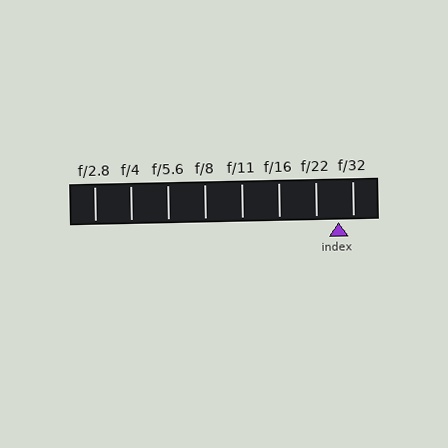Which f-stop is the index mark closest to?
The index mark is closest to f/32.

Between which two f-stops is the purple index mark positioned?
The index mark is between f/22 and f/32.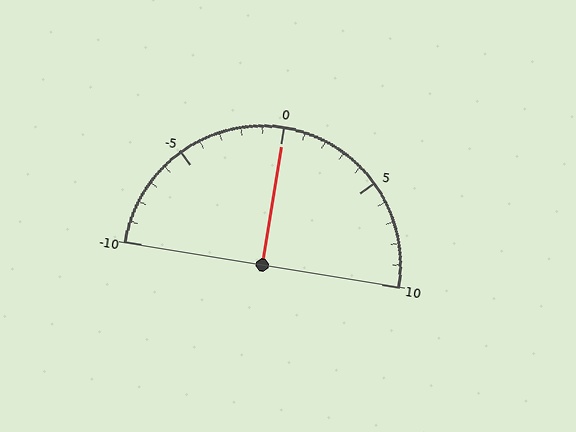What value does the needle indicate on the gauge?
The needle indicates approximately 0.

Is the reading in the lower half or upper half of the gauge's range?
The reading is in the upper half of the range (-10 to 10).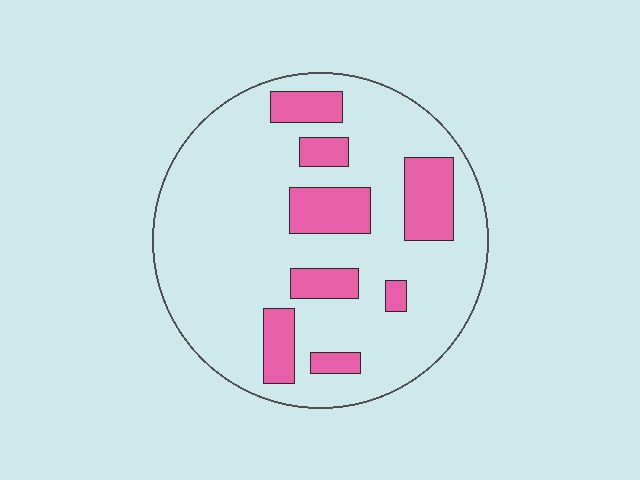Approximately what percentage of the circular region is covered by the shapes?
Approximately 20%.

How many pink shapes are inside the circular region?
8.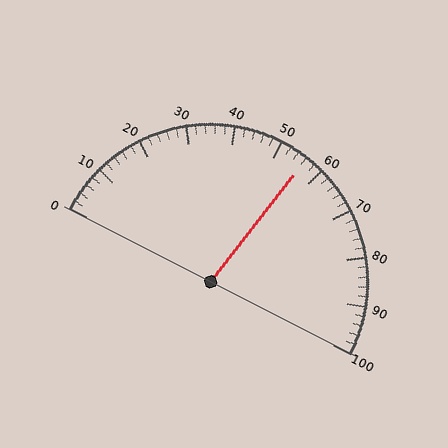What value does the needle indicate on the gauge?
The needle indicates approximately 56.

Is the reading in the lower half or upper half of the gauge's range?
The reading is in the upper half of the range (0 to 100).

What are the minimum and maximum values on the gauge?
The gauge ranges from 0 to 100.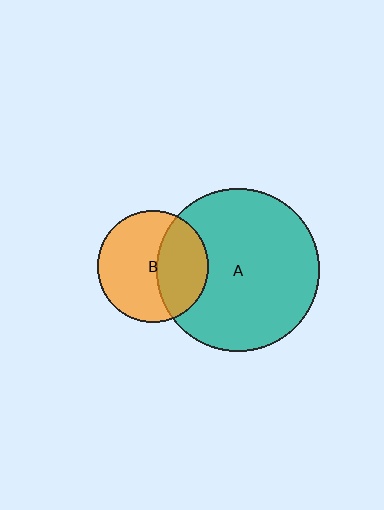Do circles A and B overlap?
Yes.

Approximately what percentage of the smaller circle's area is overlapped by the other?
Approximately 40%.